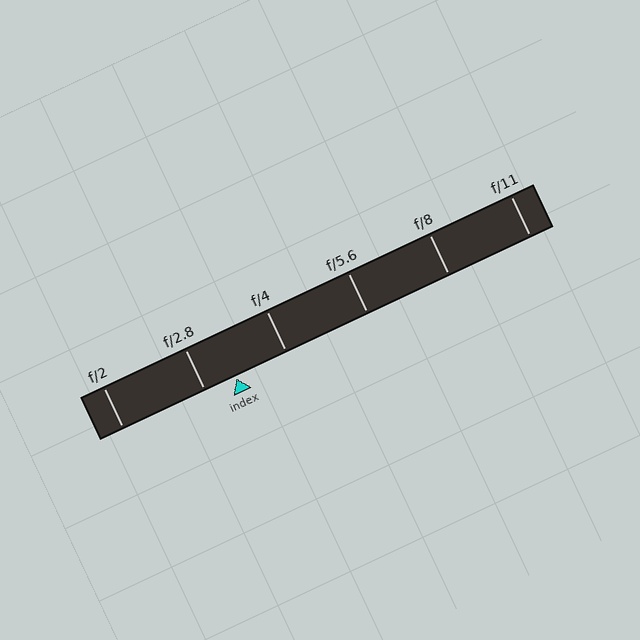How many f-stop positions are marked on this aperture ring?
There are 6 f-stop positions marked.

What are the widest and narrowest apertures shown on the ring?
The widest aperture shown is f/2 and the narrowest is f/11.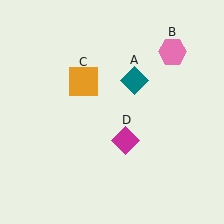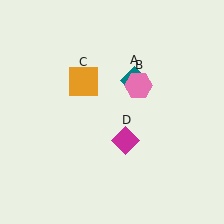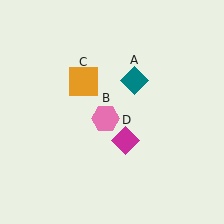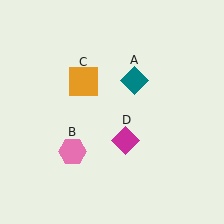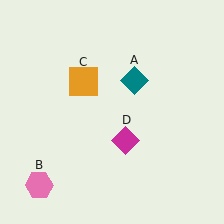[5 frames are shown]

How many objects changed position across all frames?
1 object changed position: pink hexagon (object B).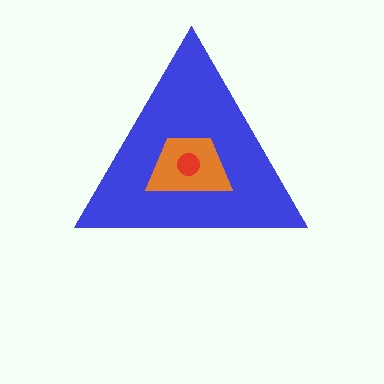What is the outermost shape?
The blue triangle.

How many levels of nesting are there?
3.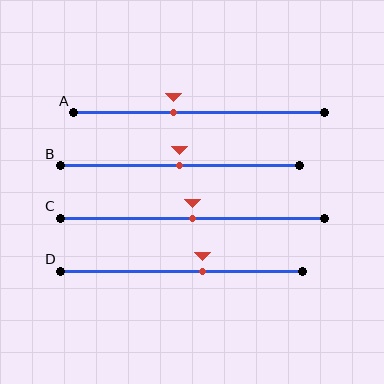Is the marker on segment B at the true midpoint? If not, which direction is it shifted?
Yes, the marker on segment B is at the true midpoint.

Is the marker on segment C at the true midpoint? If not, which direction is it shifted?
Yes, the marker on segment C is at the true midpoint.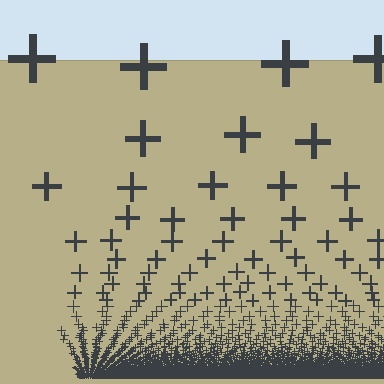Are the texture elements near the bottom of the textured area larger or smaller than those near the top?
Smaller. The gradient is inverted — elements near the bottom are smaller and denser.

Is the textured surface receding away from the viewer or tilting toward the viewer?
The surface appears to tilt toward the viewer. Texture elements get larger and sparser toward the top.